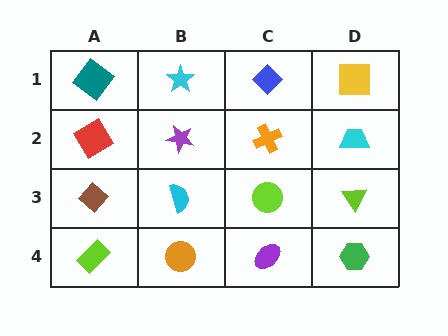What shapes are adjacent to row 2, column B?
A cyan star (row 1, column B), a cyan semicircle (row 3, column B), a red diamond (row 2, column A), an orange cross (row 2, column C).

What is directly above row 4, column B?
A cyan semicircle.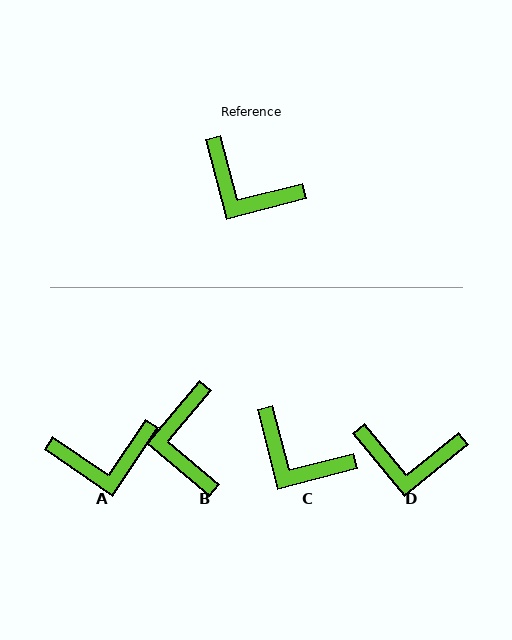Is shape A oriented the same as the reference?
No, it is off by about 41 degrees.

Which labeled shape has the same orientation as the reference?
C.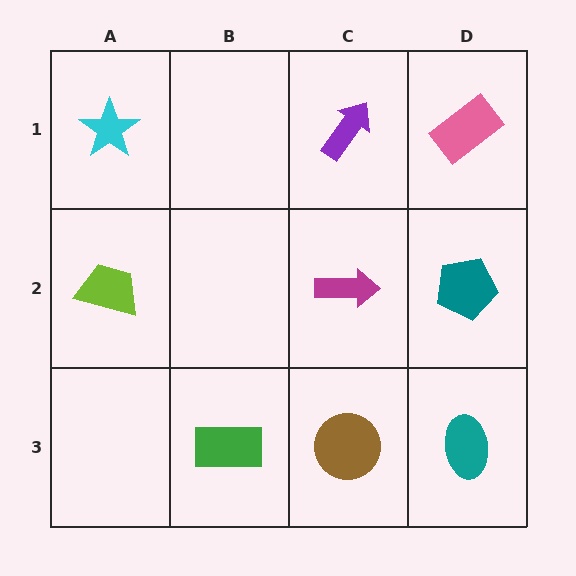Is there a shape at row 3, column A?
No, that cell is empty.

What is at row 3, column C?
A brown circle.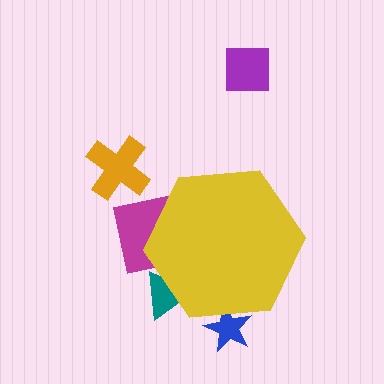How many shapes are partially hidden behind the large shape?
4 shapes are partially hidden.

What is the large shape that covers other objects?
A yellow hexagon.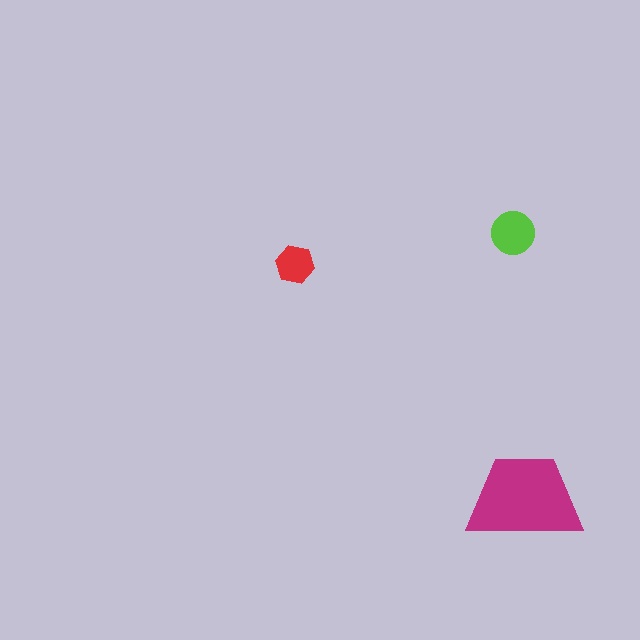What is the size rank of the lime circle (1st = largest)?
2nd.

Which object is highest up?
The lime circle is topmost.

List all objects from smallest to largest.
The red hexagon, the lime circle, the magenta trapezoid.